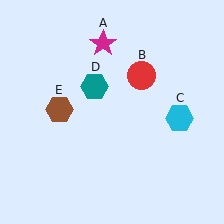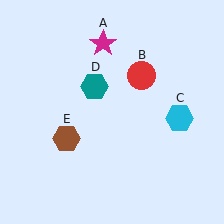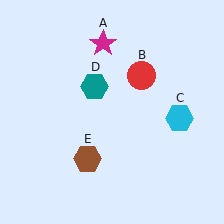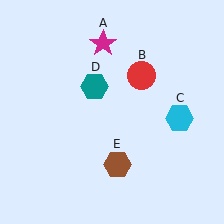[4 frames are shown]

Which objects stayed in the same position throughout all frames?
Magenta star (object A) and red circle (object B) and cyan hexagon (object C) and teal hexagon (object D) remained stationary.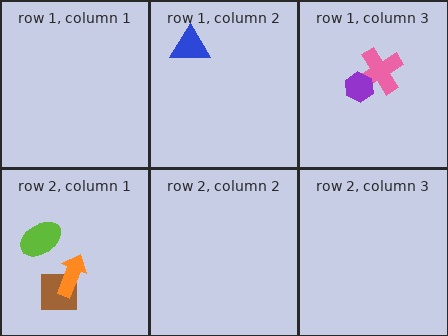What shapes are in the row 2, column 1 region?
The brown square, the lime ellipse, the orange arrow.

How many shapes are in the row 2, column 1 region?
3.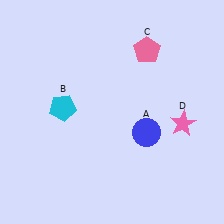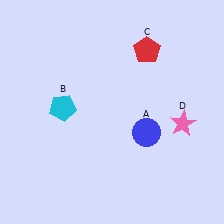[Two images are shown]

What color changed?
The pentagon (C) changed from pink in Image 1 to red in Image 2.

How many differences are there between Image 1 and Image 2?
There is 1 difference between the two images.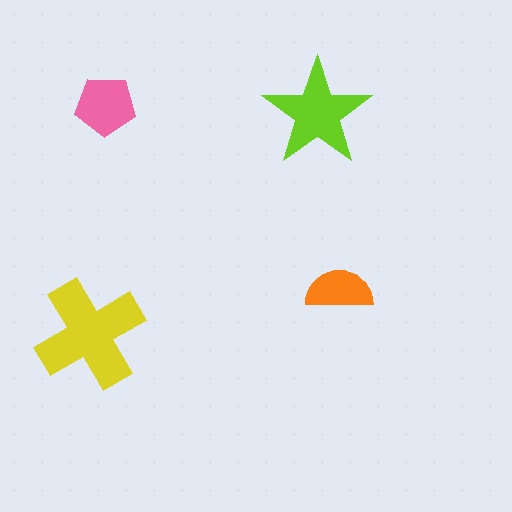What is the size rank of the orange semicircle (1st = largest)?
4th.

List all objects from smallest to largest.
The orange semicircle, the pink pentagon, the lime star, the yellow cross.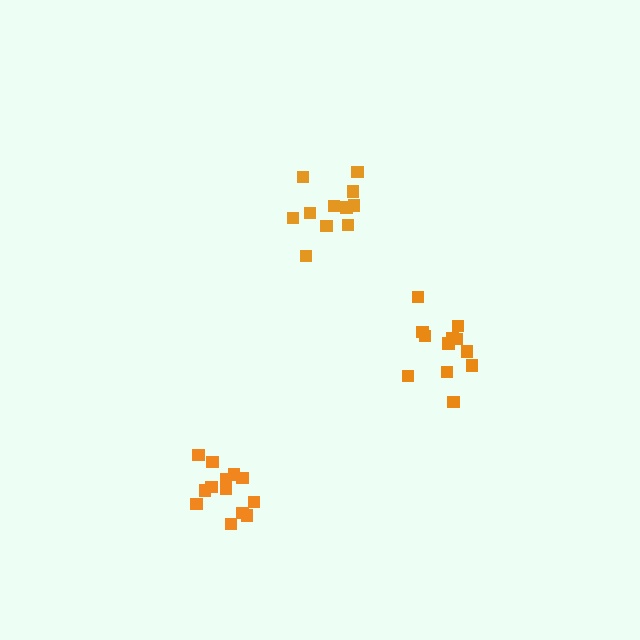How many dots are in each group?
Group 1: 12 dots, Group 2: 11 dots, Group 3: 13 dots (36 total).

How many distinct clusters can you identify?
There are 3 distinct clusters.